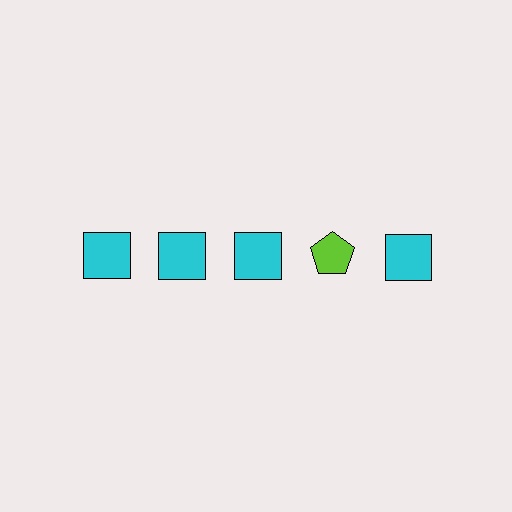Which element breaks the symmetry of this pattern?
The lime pentagon in the top row, second from right column breaks the symmetry. All other shapes are cyan squares.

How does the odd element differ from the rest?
It differs in both color (lime instead of cyan) and shape (pentagon instead of square).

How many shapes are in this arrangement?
There are 5 shapes arranged in a grid pattern.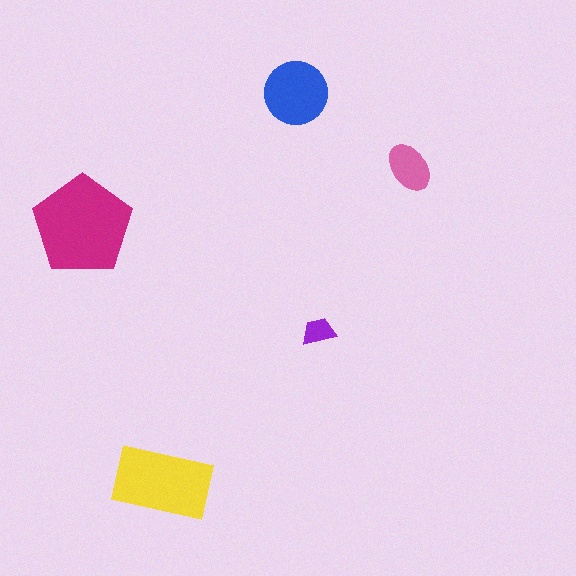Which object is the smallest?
The purple trapezoid.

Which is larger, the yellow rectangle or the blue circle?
The yellow rectangle.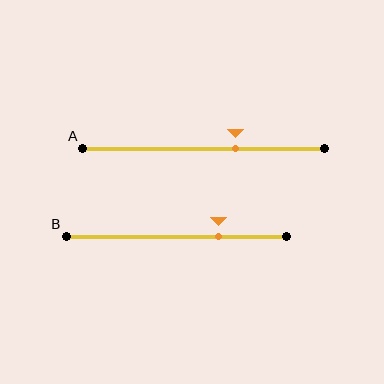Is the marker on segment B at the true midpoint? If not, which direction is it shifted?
No, the marker on segment B is shifted to the right by about 19% of the segment length.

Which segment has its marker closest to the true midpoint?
Segment A has its marker closest to the true midpoint.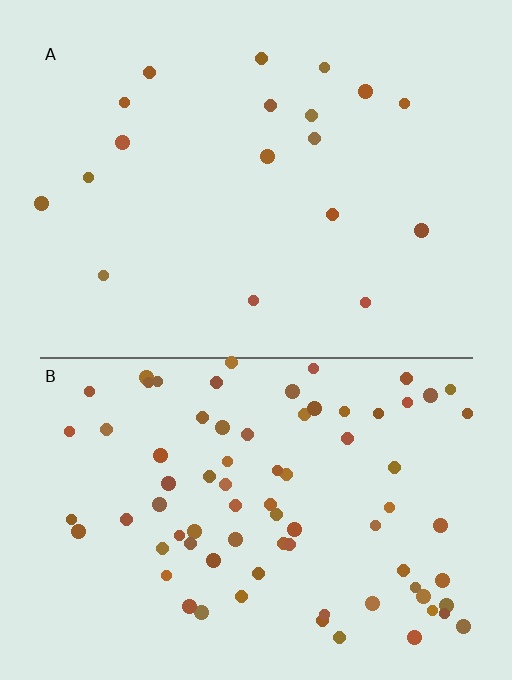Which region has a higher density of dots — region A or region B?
B (the bottom).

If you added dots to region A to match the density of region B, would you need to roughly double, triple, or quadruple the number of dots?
Approximately quadruple.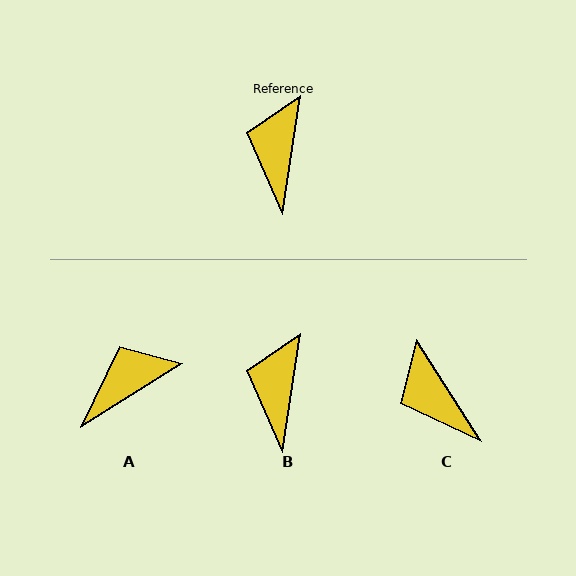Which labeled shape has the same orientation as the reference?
B.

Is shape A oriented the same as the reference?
No, it is off by about 50 degrees.